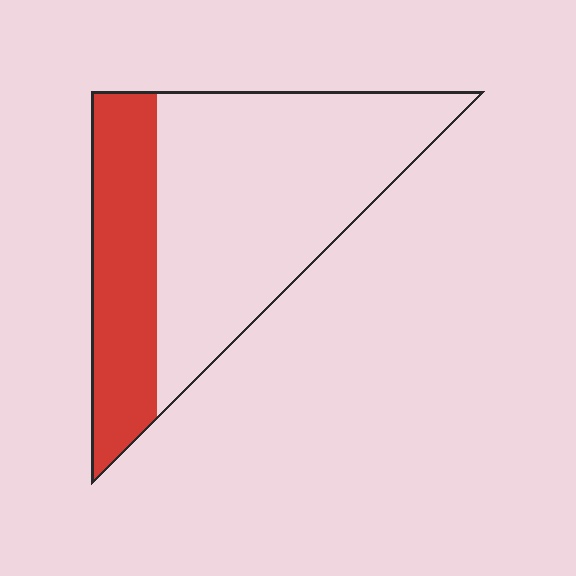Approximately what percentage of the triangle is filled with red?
Approximately 30%.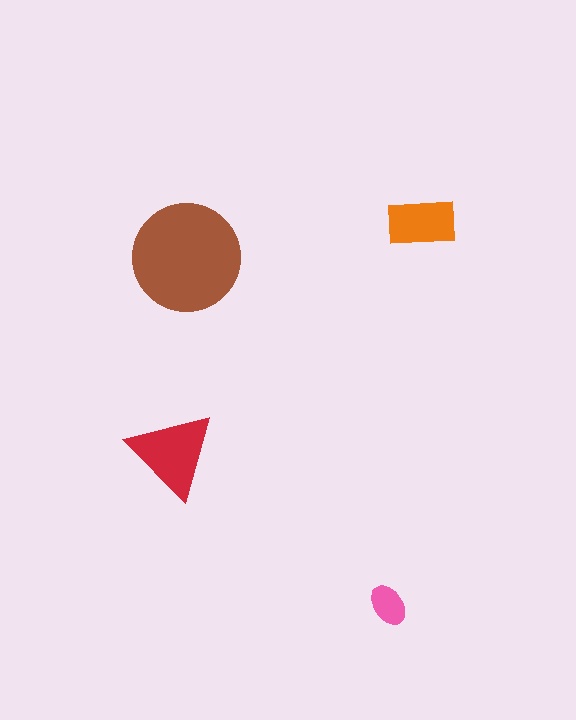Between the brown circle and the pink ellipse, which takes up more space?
The brown circle.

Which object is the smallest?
The pink ellipse.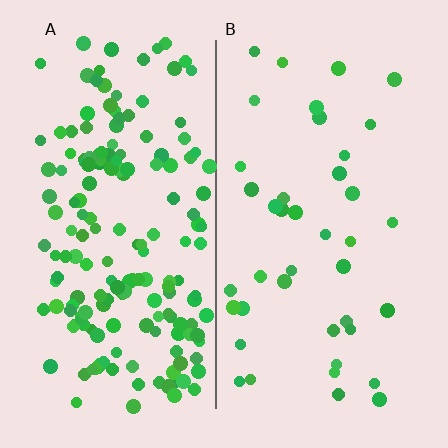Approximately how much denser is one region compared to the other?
Approximately 4.3× — region A over region B.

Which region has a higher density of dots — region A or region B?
A (the left).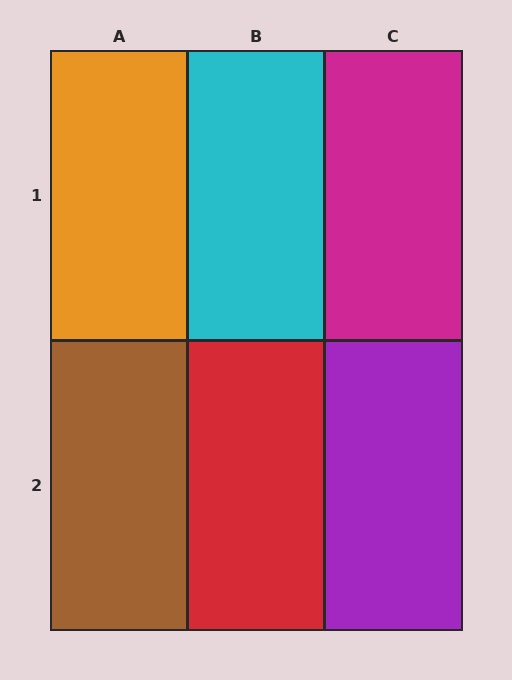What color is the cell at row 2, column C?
Purple.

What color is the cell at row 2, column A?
Brown.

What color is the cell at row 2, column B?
Red.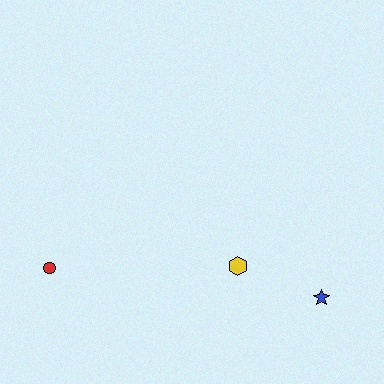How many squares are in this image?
There are no squares.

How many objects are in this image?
There are 3 objects.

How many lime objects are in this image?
There are no lime objects.